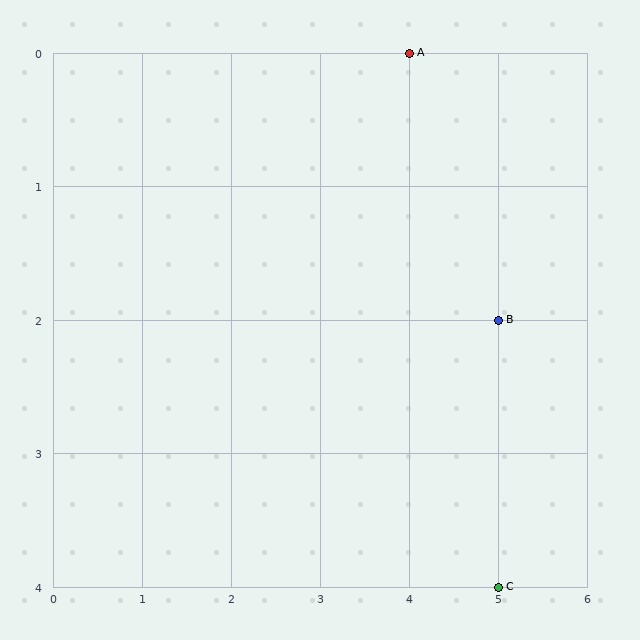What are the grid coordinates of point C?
Point C is at grid coordinates (5, 4).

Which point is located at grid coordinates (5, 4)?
Point C is at (5, 4).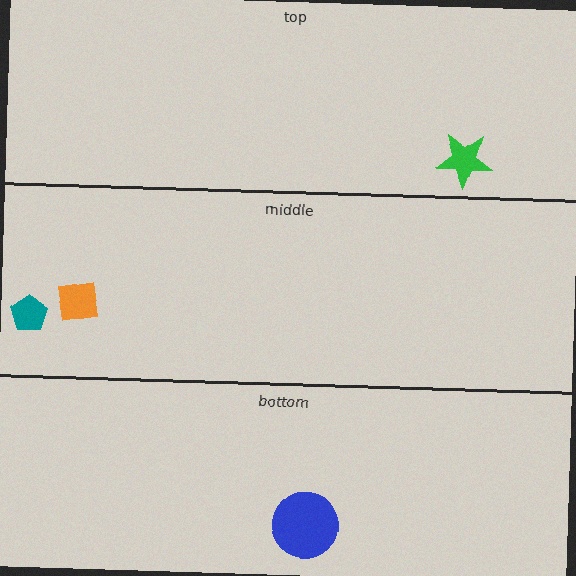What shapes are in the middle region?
The teal pentagon, the orange square.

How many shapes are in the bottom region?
1.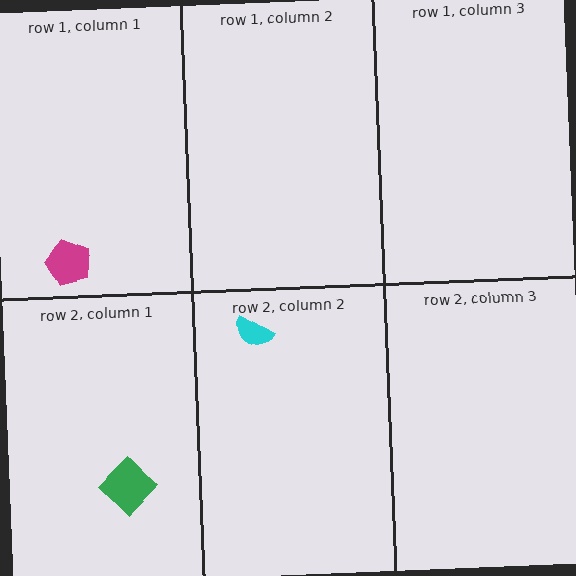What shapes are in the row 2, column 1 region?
The green diamond.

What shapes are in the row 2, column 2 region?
The cyan semicircle.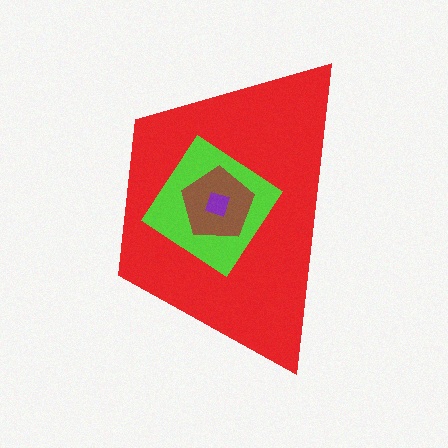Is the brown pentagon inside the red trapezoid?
Yes.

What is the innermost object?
The purple square.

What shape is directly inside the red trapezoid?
The lime diamond.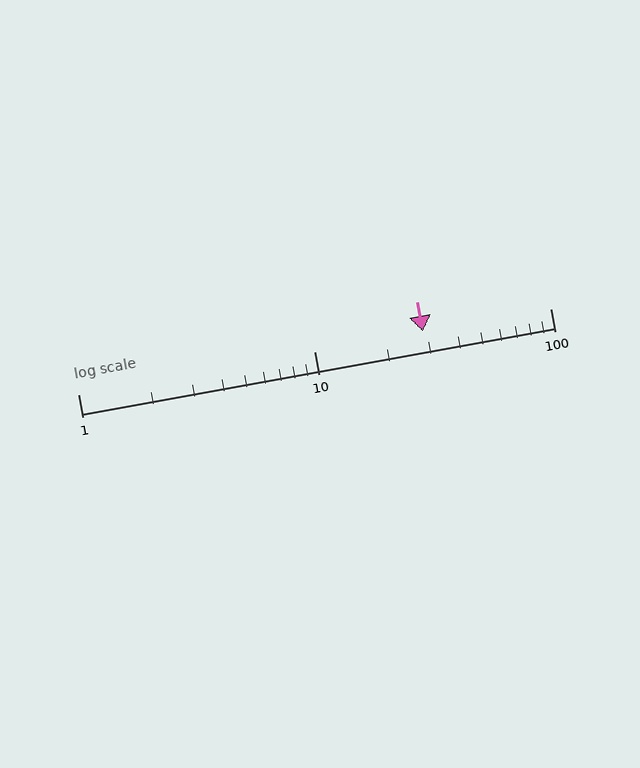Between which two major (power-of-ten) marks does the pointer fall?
The pointer is between 10 and 100.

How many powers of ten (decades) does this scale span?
The scale spans 2 decades, from 1 to 100.